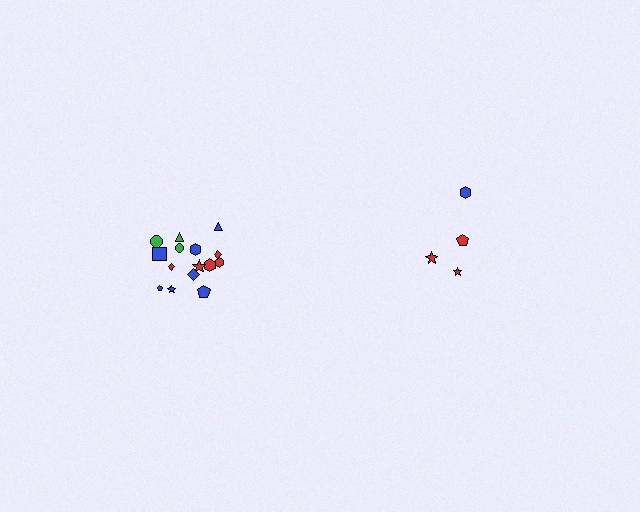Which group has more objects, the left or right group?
The left group.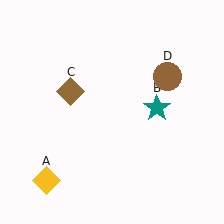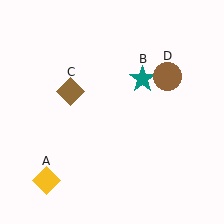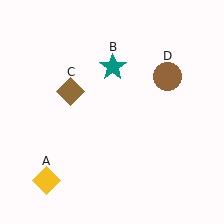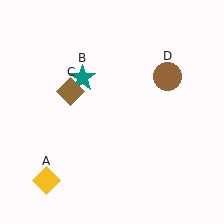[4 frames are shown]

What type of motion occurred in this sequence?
The teal star (object B) rotated counterclockwise around the center of the scene.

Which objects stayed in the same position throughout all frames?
Yellow diamond (object A) and brown diamond (object C) and brown circle (object D) remained stationary.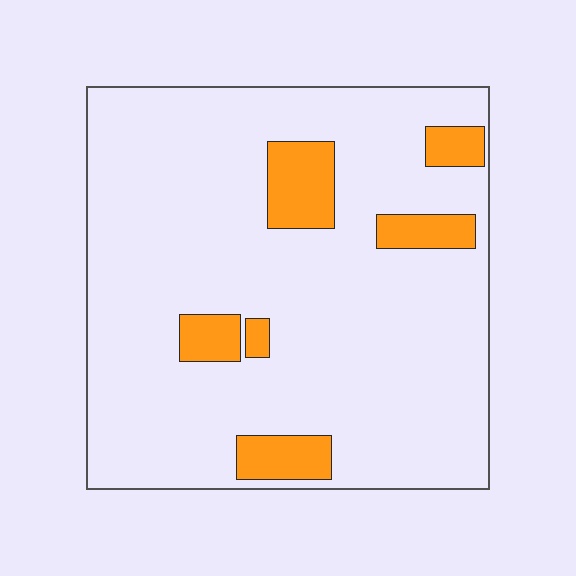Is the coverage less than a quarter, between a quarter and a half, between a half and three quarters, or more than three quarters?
Less than a quarter.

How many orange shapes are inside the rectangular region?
6.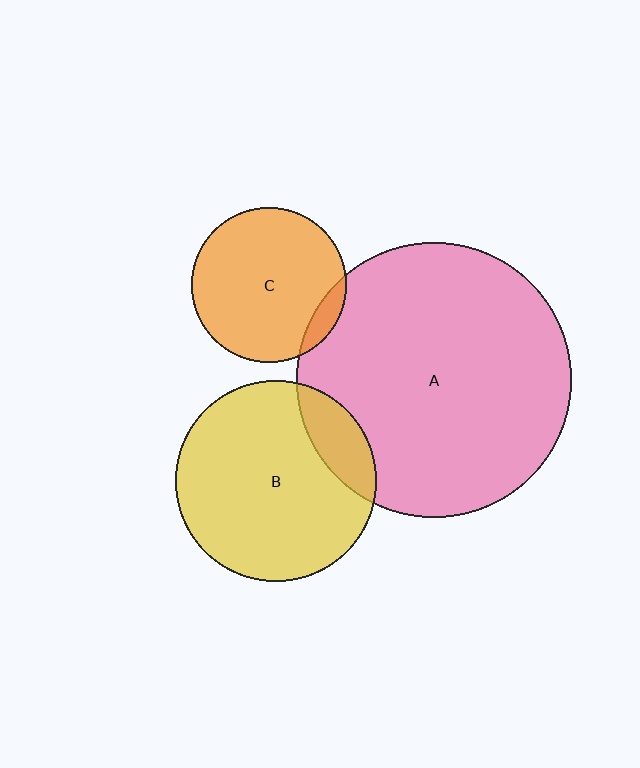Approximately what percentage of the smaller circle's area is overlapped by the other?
Approximately 15%.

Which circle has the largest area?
Circle A (pink).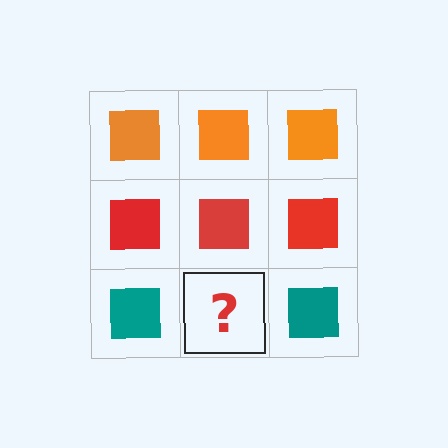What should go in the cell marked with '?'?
The missing cell should contain a teal square.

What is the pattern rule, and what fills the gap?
The rule is that each row has a consistent color. The gap should be filled with a teal square.